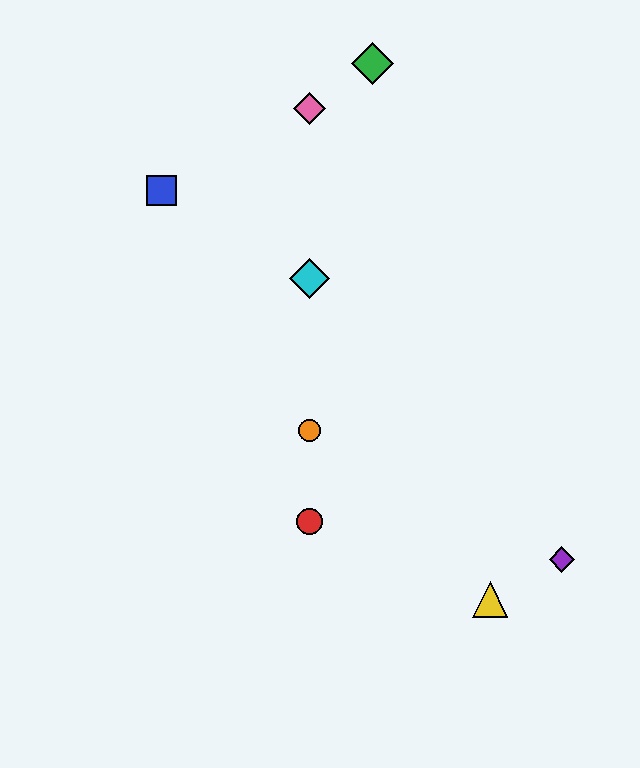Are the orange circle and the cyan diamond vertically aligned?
Yes, both are at x≈309.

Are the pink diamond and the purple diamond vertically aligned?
No, the pink diamond is at x≈309 and the purple diamond is at x≈562.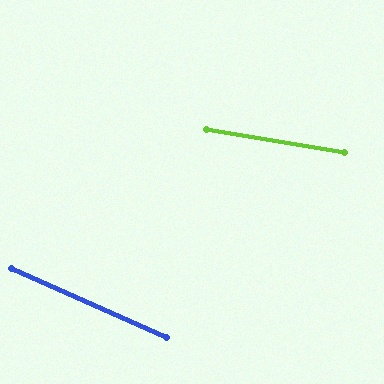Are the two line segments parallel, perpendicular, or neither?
Neither parallel nor perpendicular — they differ by about 15°.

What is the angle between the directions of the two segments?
Approximately 15 degrees.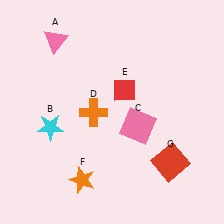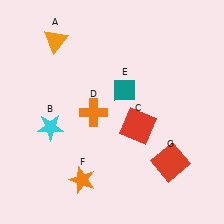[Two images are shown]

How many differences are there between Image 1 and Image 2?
There are 3 differences between the two images.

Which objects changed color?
A changed from pink to orange. C changed from pink to red. E changed from red to teal.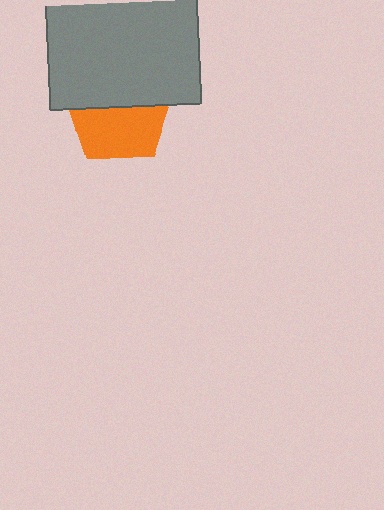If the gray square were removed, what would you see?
You would see the complete orange pentagon.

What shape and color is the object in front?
The object in front is a gray square.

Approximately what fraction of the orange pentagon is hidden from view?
Roughly 47% of the orange pentagon is hidden behind the gray square.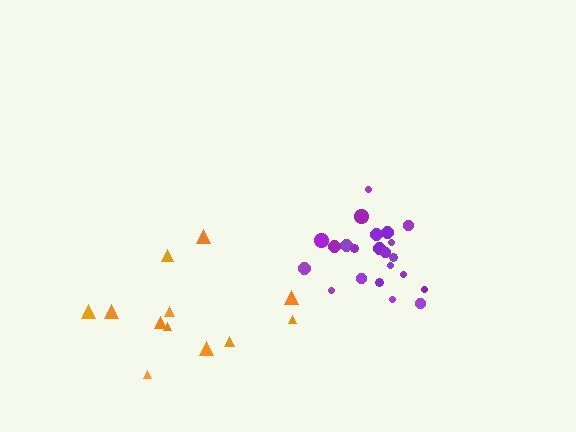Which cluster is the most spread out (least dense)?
Orange.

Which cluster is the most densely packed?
Purple.